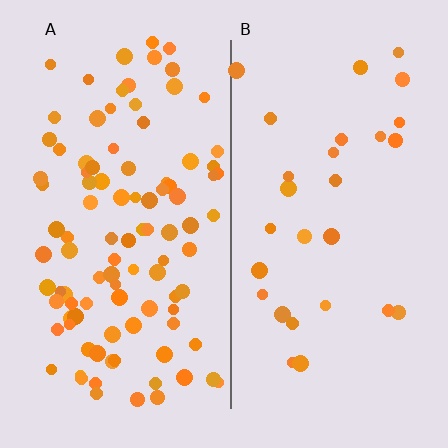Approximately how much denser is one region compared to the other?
Approximately 3.5× — region A over region B.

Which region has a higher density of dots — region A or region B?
A (the left).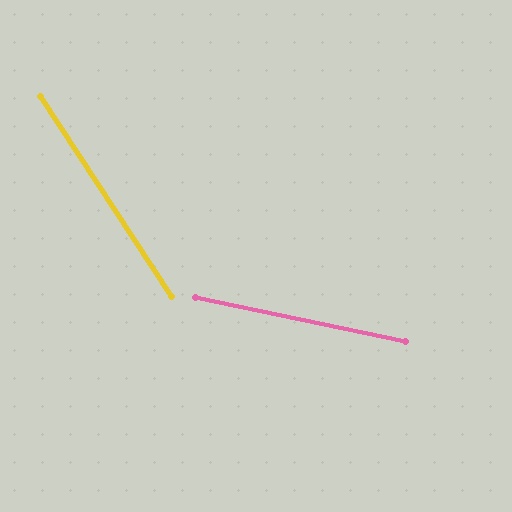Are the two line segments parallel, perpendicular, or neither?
Neither parallel nor perpendicular — they differ by about 45°.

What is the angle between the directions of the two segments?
Approximately 45 degrees.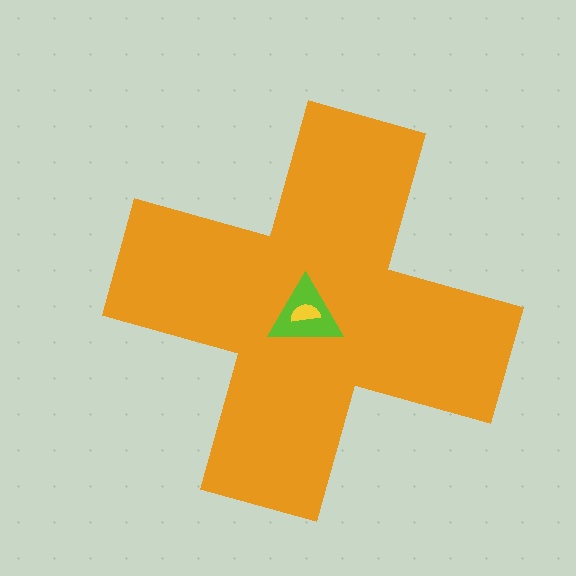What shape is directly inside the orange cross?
The lime triangle.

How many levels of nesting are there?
3.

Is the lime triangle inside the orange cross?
Yes.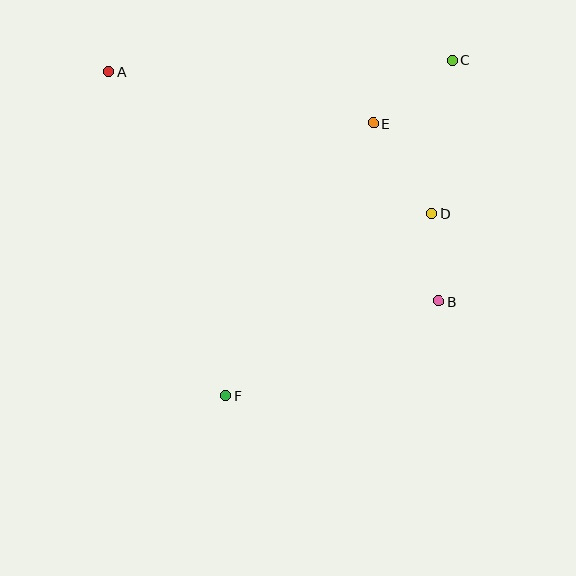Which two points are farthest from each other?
Points C and F are farthest from each other.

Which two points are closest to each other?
Points B and D are closest to each other.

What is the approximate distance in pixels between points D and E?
The distance between D and E is approximately 107 pixels.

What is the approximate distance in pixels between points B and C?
The distance between B and C is approximately 242 pixels.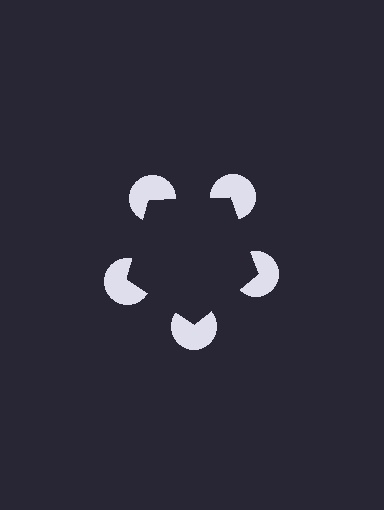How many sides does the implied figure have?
5 sides.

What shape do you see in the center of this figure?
An illusory pentagon — its edges are inferred from the aligned wedge cuts in the pac-man discs, not physically drawn.